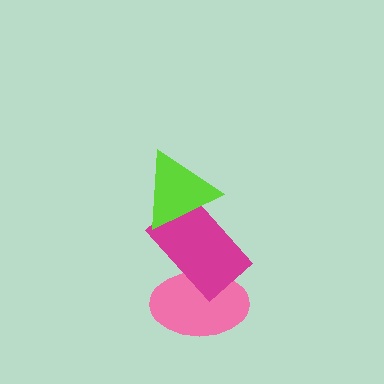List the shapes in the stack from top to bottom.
From top to bottom: the lime triangle, the magenta rectangle, the pink ellipse.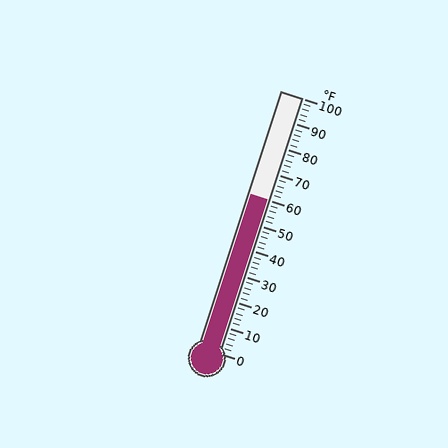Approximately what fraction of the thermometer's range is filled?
The thermometer is filled to approximately 60% of its range.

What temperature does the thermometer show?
The thermometer shows approximately 60°F.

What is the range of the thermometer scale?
The thermometer scale ranges from 0°F to 100°F.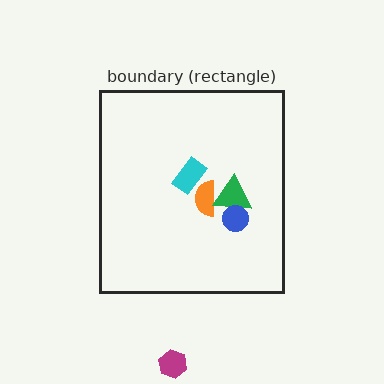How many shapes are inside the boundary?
4 inside, 1 outside.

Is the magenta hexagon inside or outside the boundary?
Outside.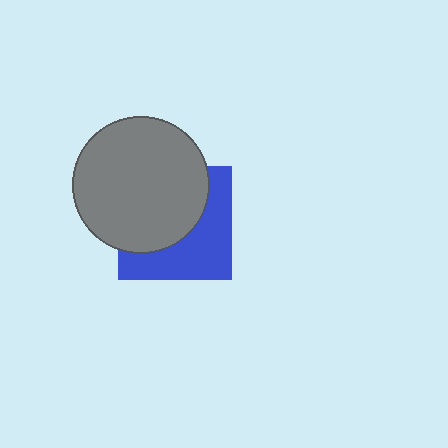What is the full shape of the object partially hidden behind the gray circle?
The partially hidden object is a blue square.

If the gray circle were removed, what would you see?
You would see the complete blue square.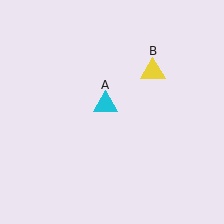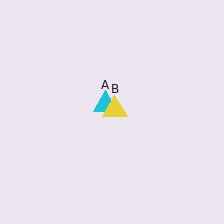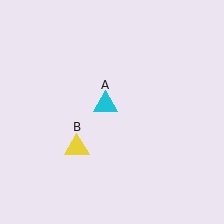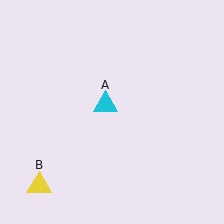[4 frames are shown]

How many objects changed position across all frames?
1 object changed position: yellow triangle (object B).